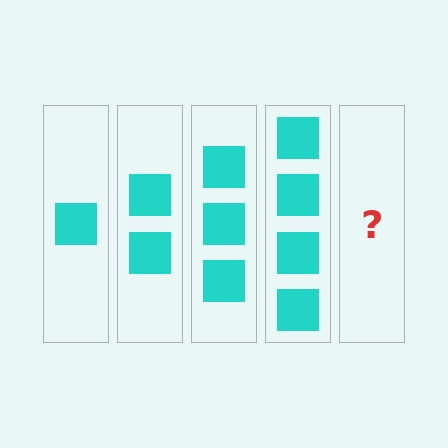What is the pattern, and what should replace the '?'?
The pattern is that each step adds one more square. The '?' should be 5 squares.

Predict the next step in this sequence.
The next step is 5 squares.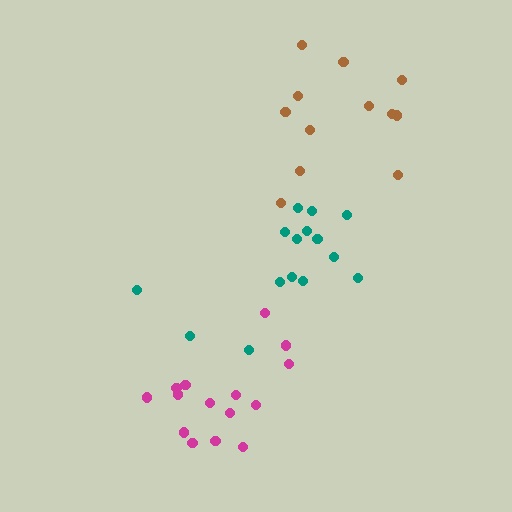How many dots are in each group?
Group 1: 12 dots, Group 2: 15 dots, Group 3: 15 dots (42 total).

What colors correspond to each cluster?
The clusters are colored: brown, teal, magenta.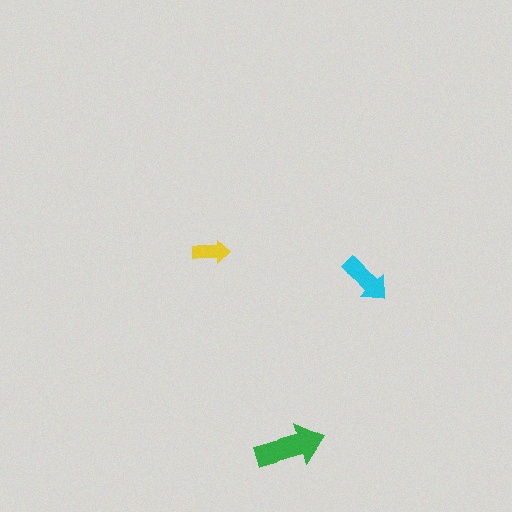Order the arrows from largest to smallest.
the green one, the cyan one, the yellow one.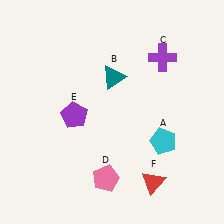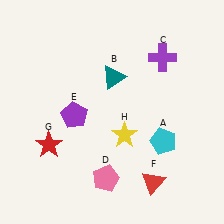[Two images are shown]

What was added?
A red star (G), a yellow star (H) were added in Image 2.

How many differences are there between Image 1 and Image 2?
There are 2 differences between the two images.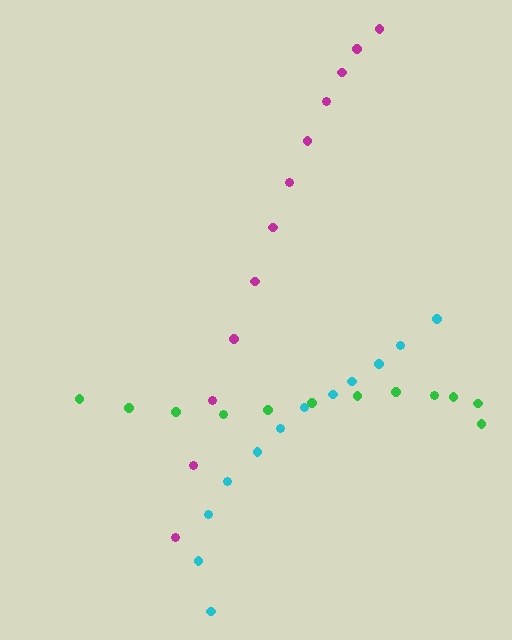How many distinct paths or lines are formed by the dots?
There are 3 distinct paths.